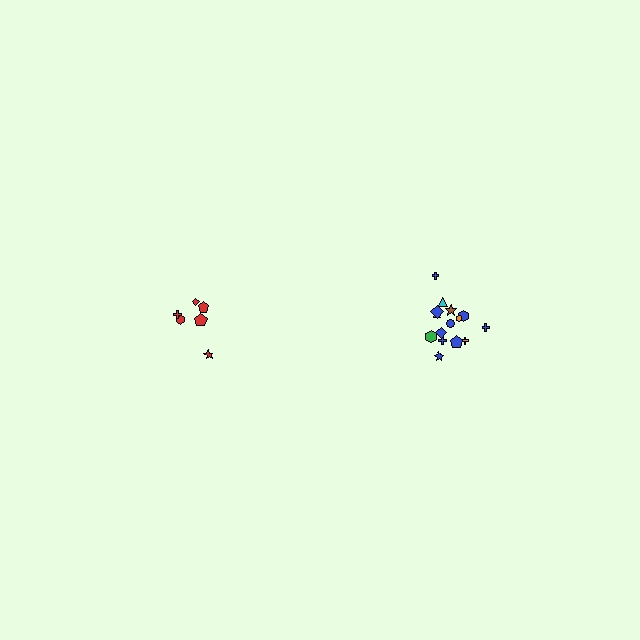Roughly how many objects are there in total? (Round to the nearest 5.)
Roughly 20 objects in total.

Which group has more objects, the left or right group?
The right group.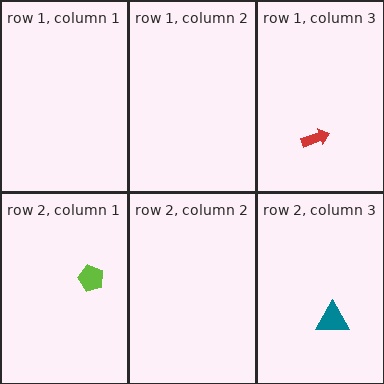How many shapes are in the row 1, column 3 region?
1.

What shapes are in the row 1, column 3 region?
The red arrow.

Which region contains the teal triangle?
The row 2, column 3 region.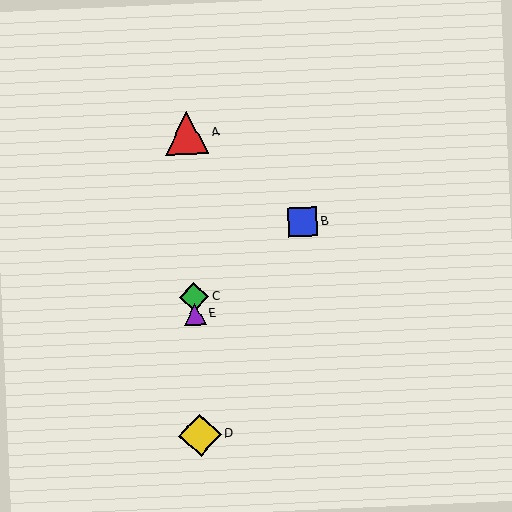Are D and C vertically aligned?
Yes, both are at x≈200.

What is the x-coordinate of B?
Object B is at x≈303.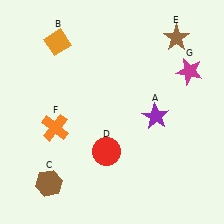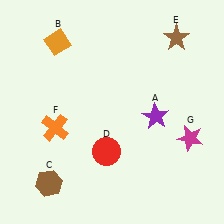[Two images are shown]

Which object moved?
The magenta star (G) moved down.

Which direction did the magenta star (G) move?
The magenta star (G) moved down.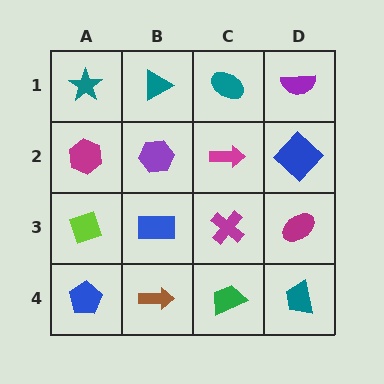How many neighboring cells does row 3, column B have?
4.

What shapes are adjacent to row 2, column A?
A teal star (row 1, column A), a lime diamond (row 3, column A), a purple hexagon (row 2, column B).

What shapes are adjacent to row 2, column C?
A teal ellipse (row 1, column C), a magenta cross (row 3, column C), a purple hexagon (row 2, column B), a blue diamond (row 2, column D).